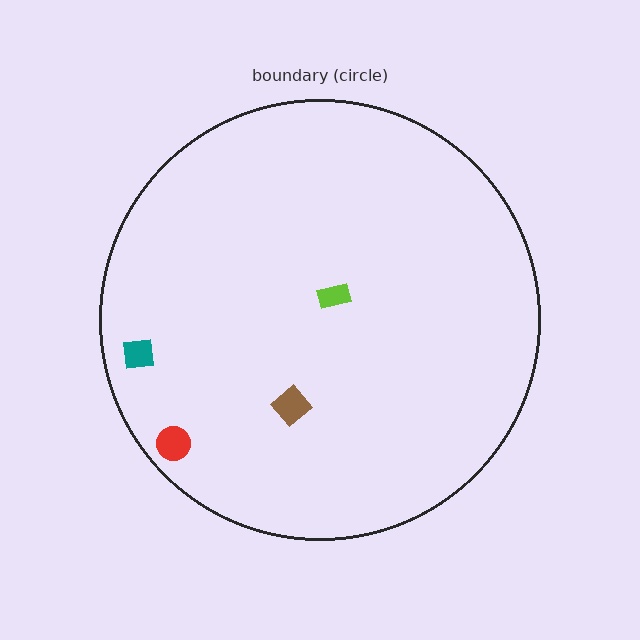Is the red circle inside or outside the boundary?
Inside.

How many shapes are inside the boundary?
4 inside, 0 outside.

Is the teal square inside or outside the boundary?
Inside.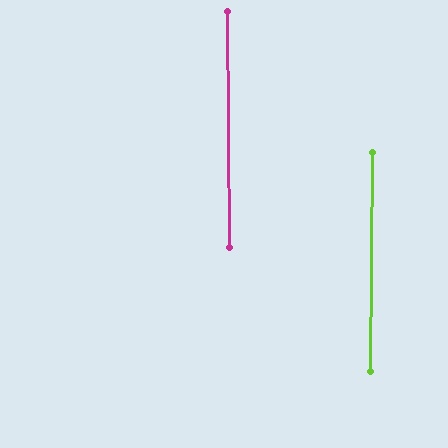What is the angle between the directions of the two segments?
Approximately 1 degree.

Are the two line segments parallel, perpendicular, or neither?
Parallel — their directions differ by only 0.9°.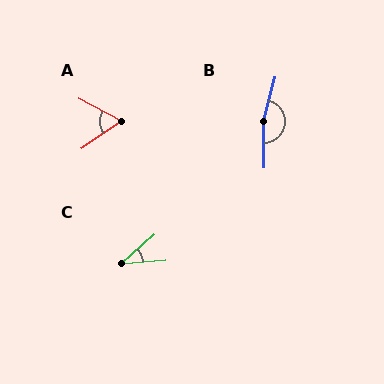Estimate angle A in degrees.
Approximately 62 degrees.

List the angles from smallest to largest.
C (37°), A (62°), B (165°).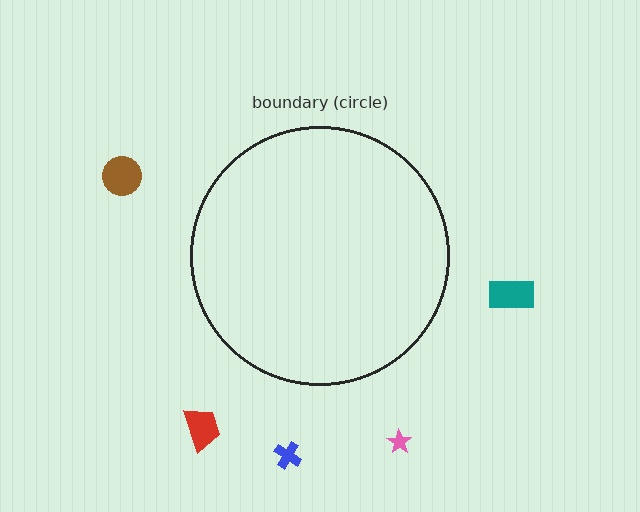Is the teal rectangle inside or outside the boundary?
Outside.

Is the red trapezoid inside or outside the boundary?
Outside.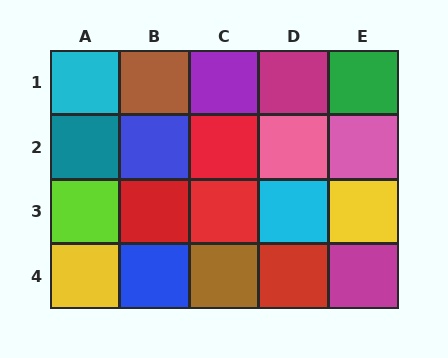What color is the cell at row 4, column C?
Brown.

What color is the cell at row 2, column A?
Teal.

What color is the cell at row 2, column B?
Blue.